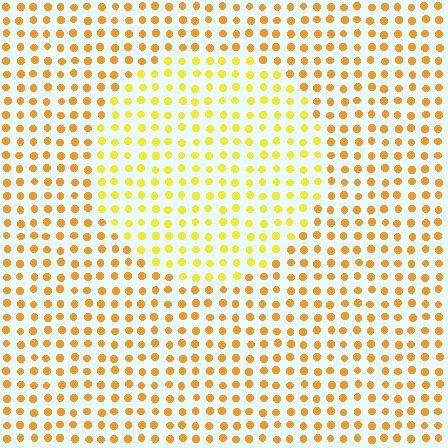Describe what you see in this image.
The image is filled with small orange elements in a uniform arrangement. A circle-shaped region is visible where the elements are tinted to a slightly different hue, forming a subtle color boundary.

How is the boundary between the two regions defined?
The boundary is defined purely by a slight shift in hue (about 24 degrees). Spacing, size, and orientation are identical on both sides.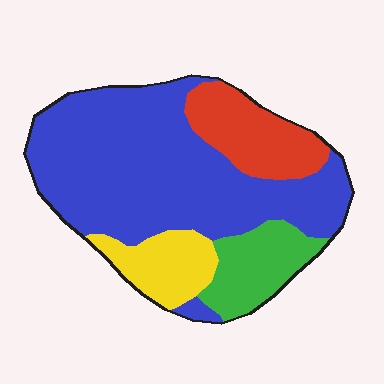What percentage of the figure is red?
Red covers about 15% of the figure.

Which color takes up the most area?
Blue, at roughly 60%.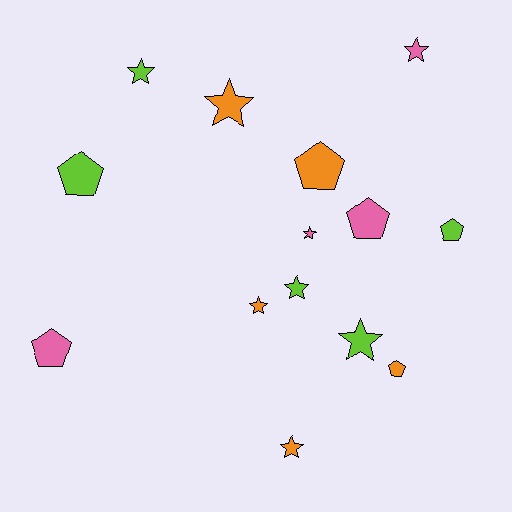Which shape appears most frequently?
Star, with 8 objects.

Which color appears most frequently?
Lime, with 5 objects.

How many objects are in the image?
There are 14 objects.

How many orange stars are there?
There are 3 orange stars.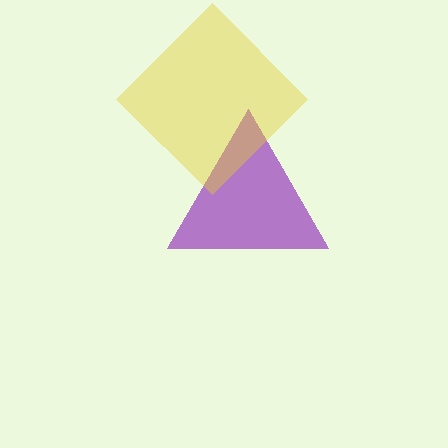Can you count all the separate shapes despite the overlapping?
Yes, there are 2 separate shapes.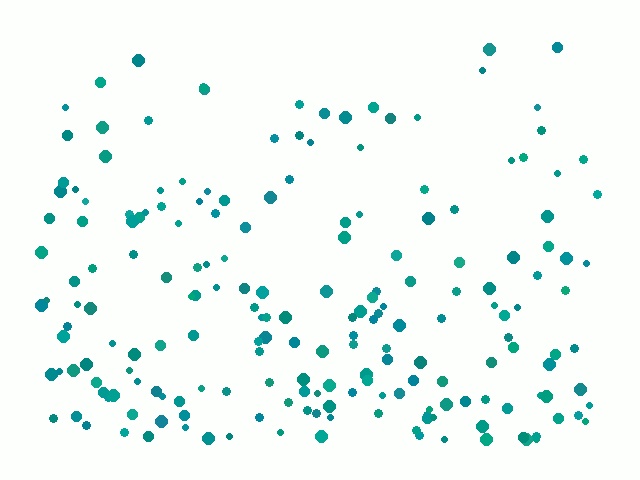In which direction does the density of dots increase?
From top to bottom, with the bottom side densest.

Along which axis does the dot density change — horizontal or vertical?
Vertical.